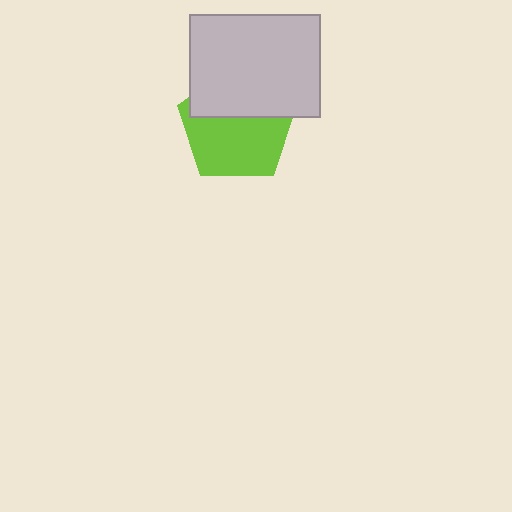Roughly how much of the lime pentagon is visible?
About half of it is visible (roughly 59%).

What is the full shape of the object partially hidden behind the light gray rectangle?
The partially hidden object is a lime pentagon.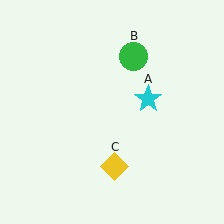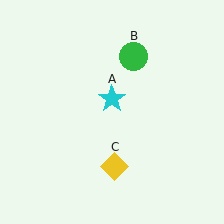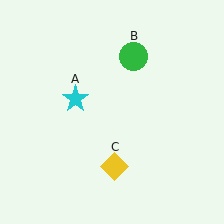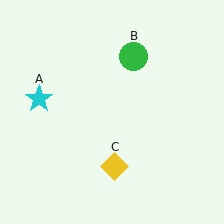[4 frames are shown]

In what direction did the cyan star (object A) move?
The cyan star (object A) moved left.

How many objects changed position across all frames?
1 object changed position: cyan star (object A).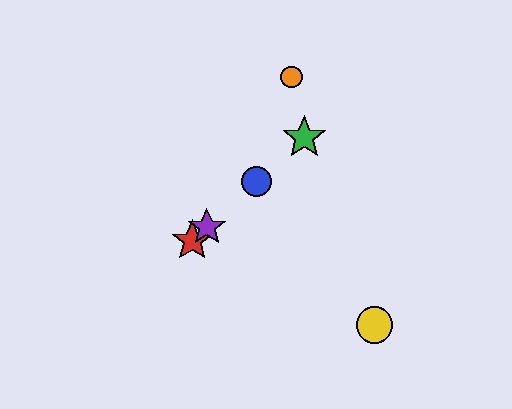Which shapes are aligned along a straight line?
The red star, the blue circle, the green star, the purple star are aligned along a straight line.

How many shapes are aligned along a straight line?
4 shapes (the red star, the blue circle, the green star, the purple star) are aligned along a straight line.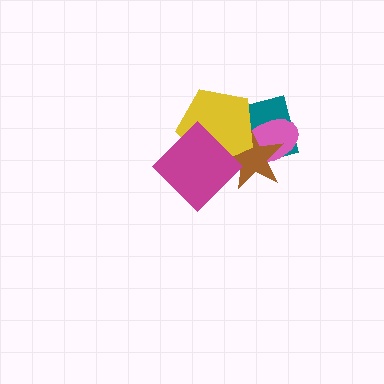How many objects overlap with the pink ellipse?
3 objects overlap with the pink ellipse.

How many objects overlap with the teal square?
4 objects overlap with the teal square.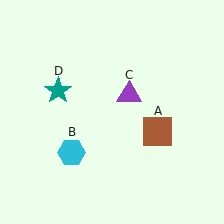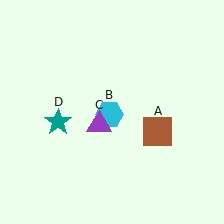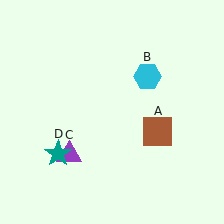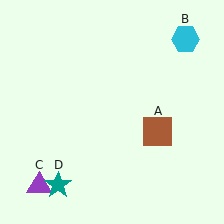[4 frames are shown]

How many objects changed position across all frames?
3 objects changed position: cyan hexagon (object B), purple triangle (object C), teal star (object D).